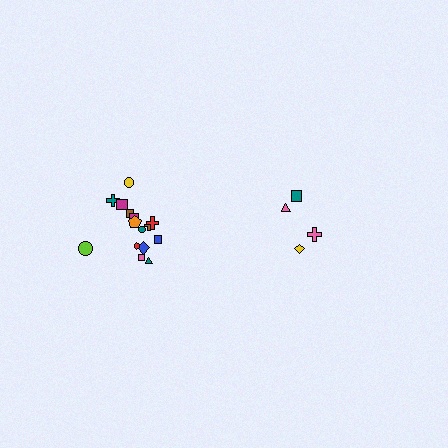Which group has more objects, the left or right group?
The left group.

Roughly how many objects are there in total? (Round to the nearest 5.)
Roughly 20 objects in total.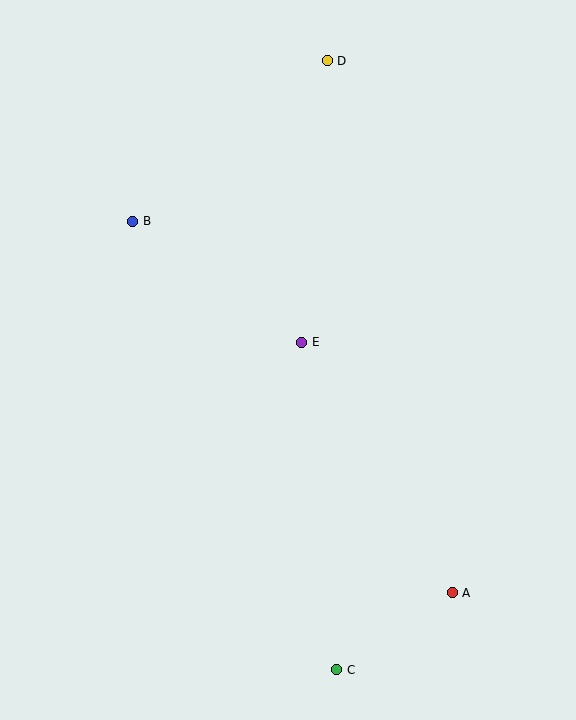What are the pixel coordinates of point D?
Point D is at (327, 61).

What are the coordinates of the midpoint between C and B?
The midpoint between C and B is at (235, 445).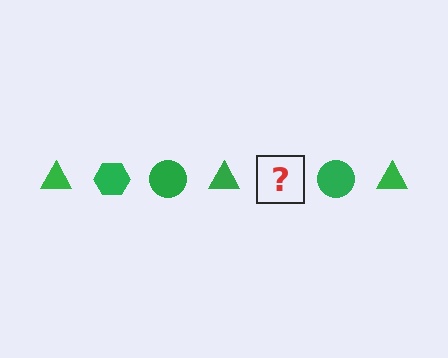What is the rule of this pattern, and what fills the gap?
The rule is that the pattern cycles through triangle, hexagon, circle shapes in green. The gap should be filled with a green hexagon.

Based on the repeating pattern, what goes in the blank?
The blank should be a green hexagon.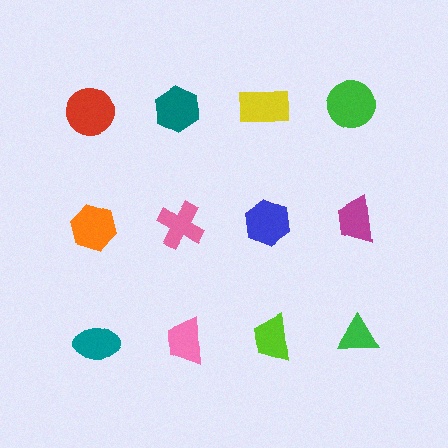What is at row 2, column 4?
A magenta trapezoid.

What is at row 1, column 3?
A yellow rectangle.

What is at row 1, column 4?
A green circle.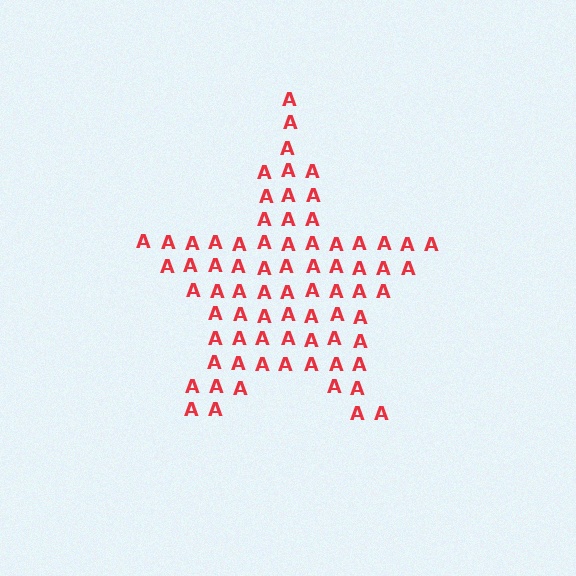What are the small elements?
The small elements are letter A's.